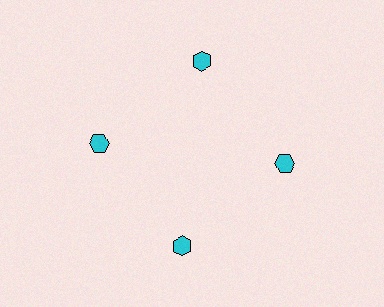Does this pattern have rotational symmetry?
Yes, this pattern has 4-fold rotational symmetry. It looks the same after rotating 90 degrees around the center.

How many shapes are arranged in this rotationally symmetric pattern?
There are 4 shapes, arranged in 4 groups of 1.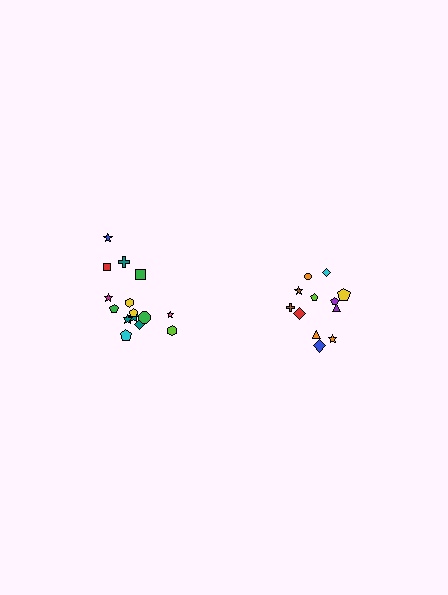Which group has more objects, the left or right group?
The left group.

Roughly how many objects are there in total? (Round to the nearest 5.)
Roughly 25 objects in total.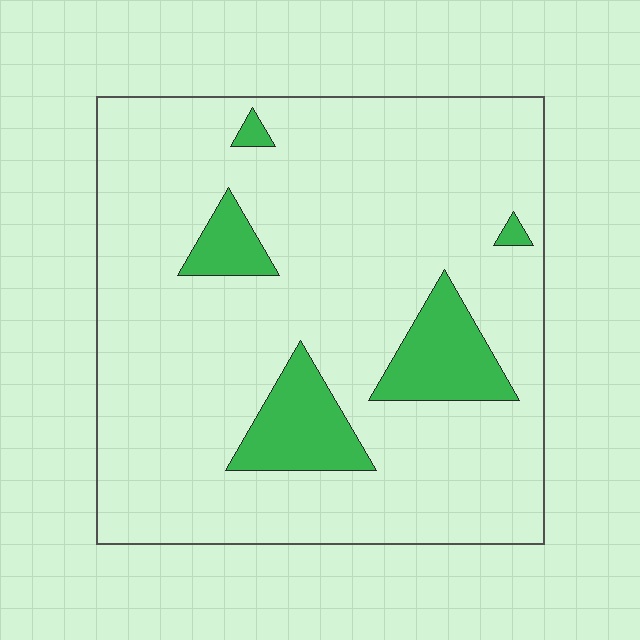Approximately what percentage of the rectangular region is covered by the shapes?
Approximately 15%.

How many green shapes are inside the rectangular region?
5.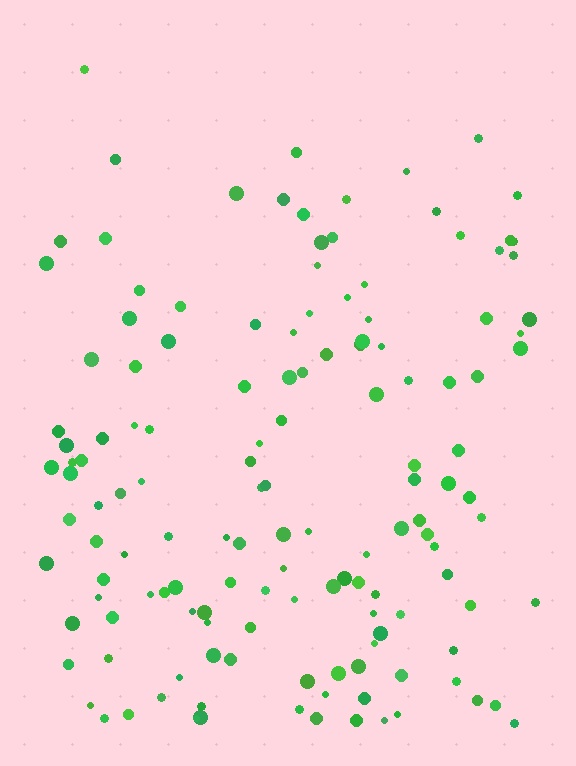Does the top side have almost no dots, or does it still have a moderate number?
Still a moderate number, just noticeably fewer than the bottom.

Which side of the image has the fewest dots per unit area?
The top.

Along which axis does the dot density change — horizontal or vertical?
Vertical.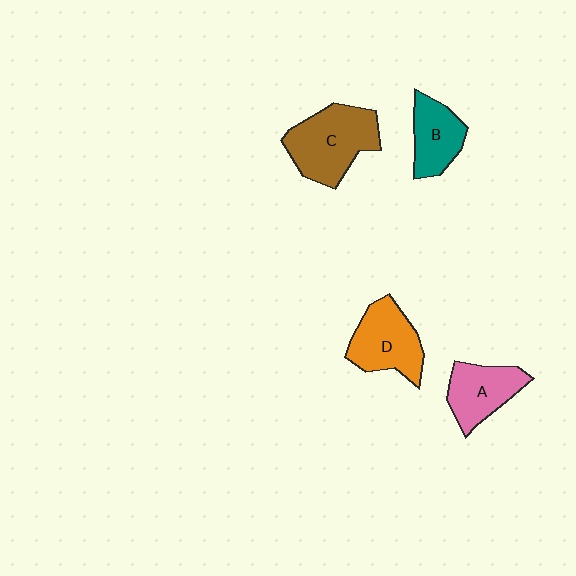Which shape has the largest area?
Shape C (brown).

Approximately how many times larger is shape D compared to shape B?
Approximately 1.3 times.